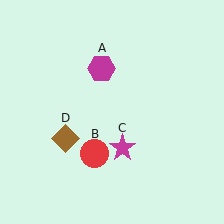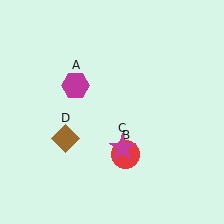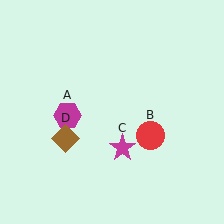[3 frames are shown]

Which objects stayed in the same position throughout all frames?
Magenta star (object C) and brown diamond (object D) remained stationary.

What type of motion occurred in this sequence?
The magenta hexagon (object A), red circle (object B) rotated counterclockwise around the center of the scene.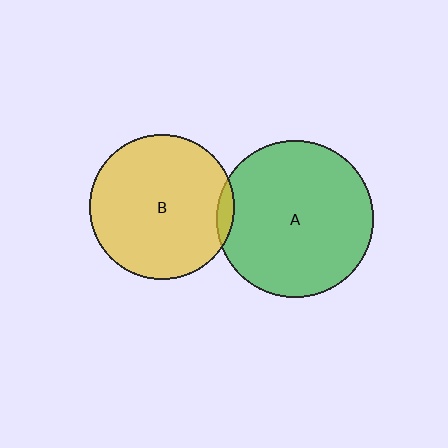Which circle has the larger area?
Circle A (green).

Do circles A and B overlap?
Yes.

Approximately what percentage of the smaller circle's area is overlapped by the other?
Approximately 5%.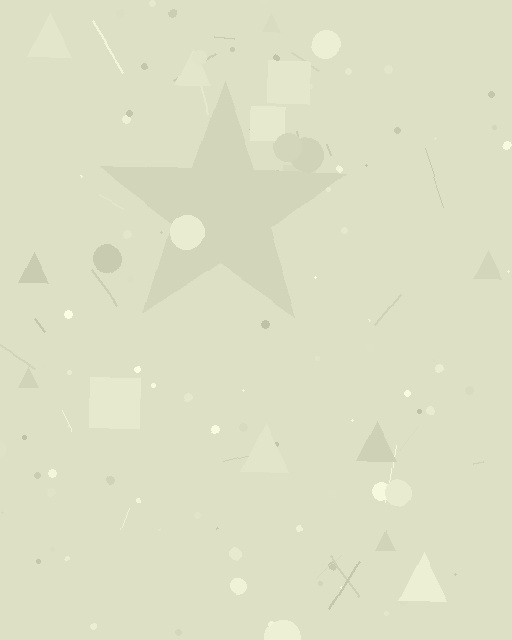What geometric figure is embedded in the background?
A star is embedded in the background.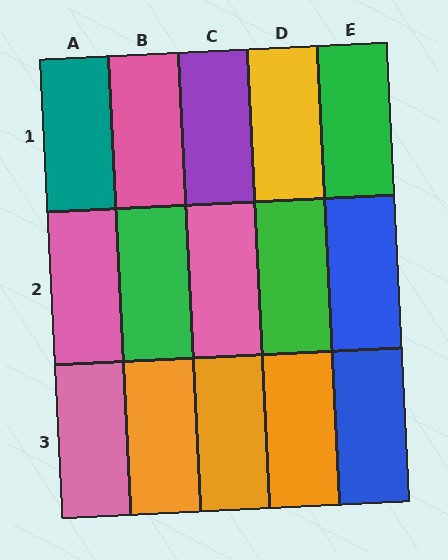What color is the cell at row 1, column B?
Pink.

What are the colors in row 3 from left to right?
Pink, orange, orange, orange, blue.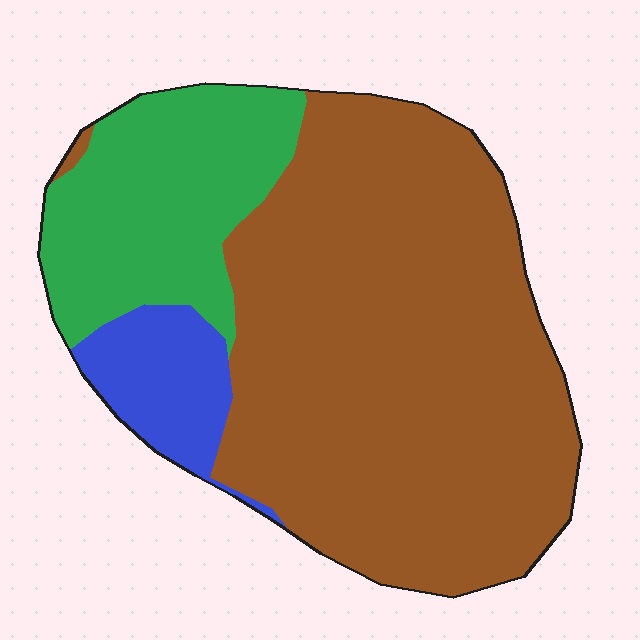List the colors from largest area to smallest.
From largest to smallest: brown, green, blue.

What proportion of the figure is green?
Green takes up about one quarter (1/4) of the figure.